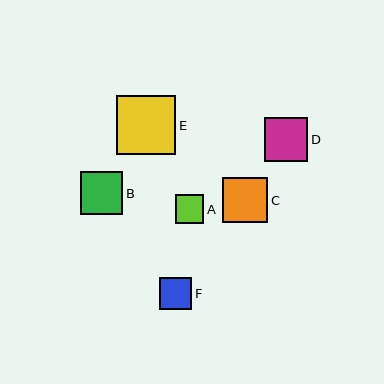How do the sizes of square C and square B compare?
Square C and square B are approximately the same size.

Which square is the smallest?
Square A is the smallest with a size of approximately 29 pixels.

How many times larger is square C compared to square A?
Square C is approximately 1.6 times the size of square A.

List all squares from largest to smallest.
From largest to smallest: E, C, D, B, F, A.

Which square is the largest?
Square E is the largest with a size of approximately 59 pixels.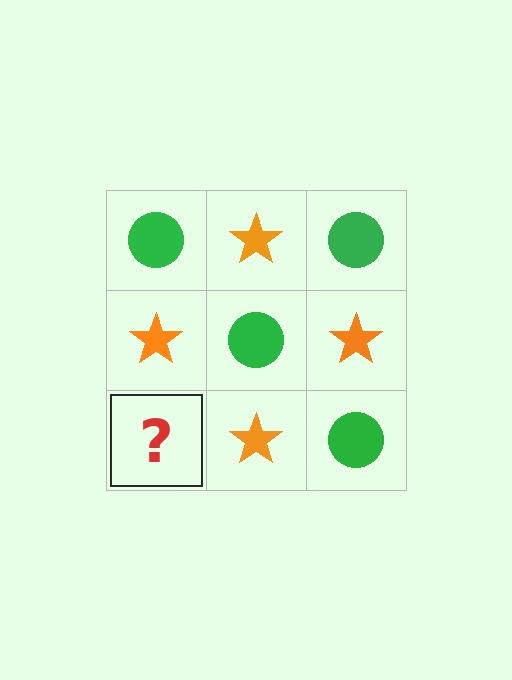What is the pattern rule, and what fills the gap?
The rule is that it alternates green circle and orange star in a checkerboard pattern. The gap should be filled with a green circle.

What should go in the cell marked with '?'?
The missing cell should contain a green circle.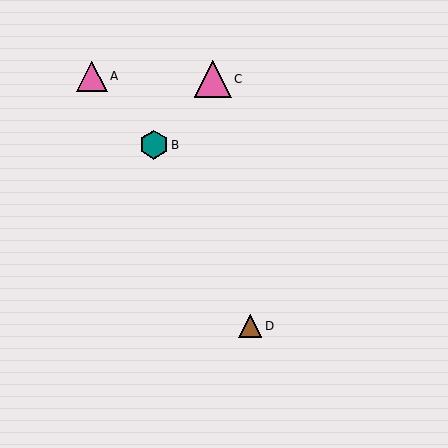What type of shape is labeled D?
Shape D is a brown triangle.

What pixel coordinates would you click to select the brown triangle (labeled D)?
Click at (250, 326) to select the brown triangle D.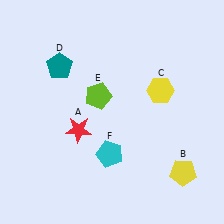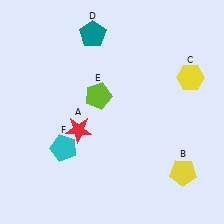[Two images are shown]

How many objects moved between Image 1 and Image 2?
3 objects moved between the two images.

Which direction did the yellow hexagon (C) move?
The yellow hexagon (C) moved right.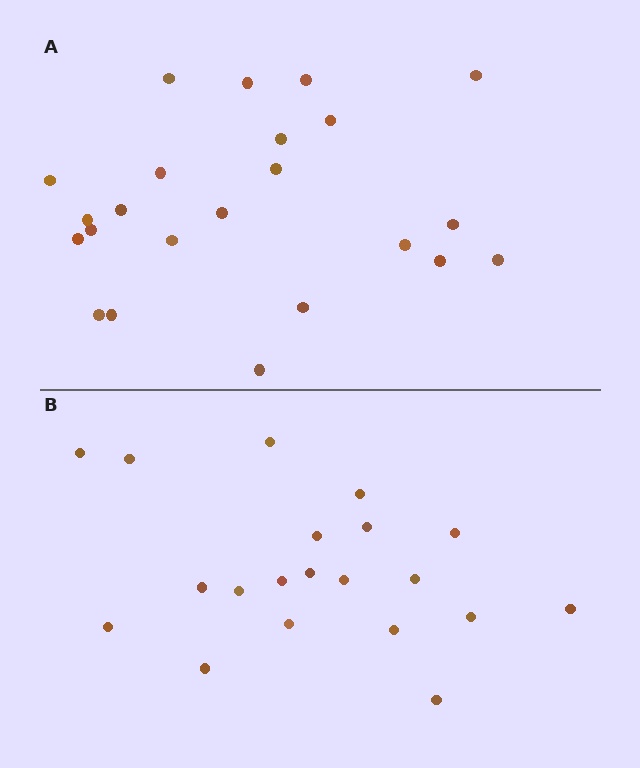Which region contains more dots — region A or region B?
Region A (the top region) has more dots.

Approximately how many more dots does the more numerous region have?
Region A has just a few more — roughly 2 or 3 more dots than region B.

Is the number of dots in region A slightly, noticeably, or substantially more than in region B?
Region A has only slightly more — the two regions are fairly close. The ratio is roughly 1.1 to 1.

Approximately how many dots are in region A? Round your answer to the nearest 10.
About 20 dots. (The exact count is 23, which rounds to 20.)